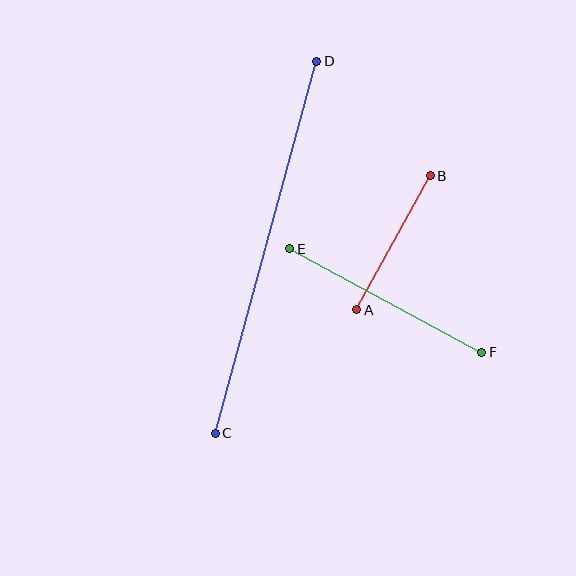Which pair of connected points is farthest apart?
Points C and D are farthest apart.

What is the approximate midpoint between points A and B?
The midpoint is at approximately (393, 243) pixels.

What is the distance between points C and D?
The distance is approximately 386 pixels.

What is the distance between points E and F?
The distance is approximately 218 pixels.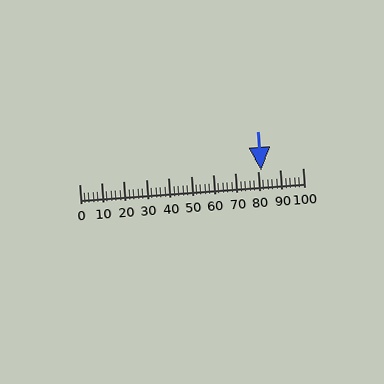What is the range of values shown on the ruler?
The ruler shows values from 0 to 100.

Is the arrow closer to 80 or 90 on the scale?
The arrow is closer to 80.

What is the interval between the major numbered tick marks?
The major tick marks are spaced 10 units apart.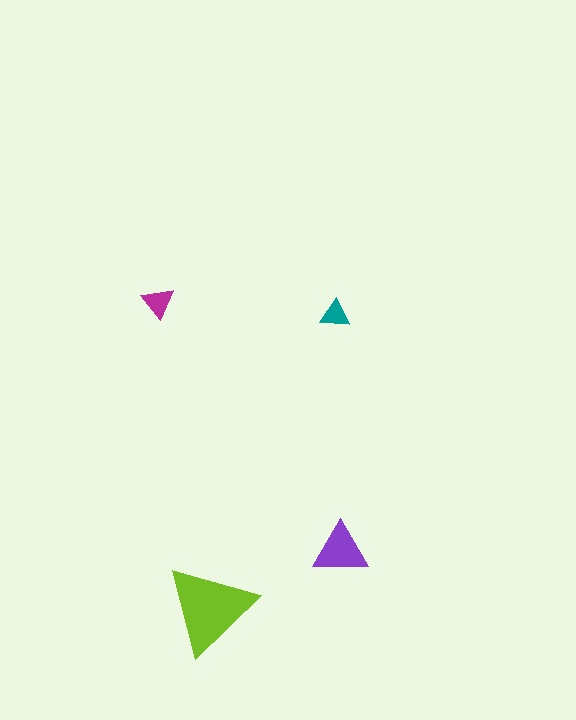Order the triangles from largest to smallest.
the lime one, the purple one, the magenta one, the teal one.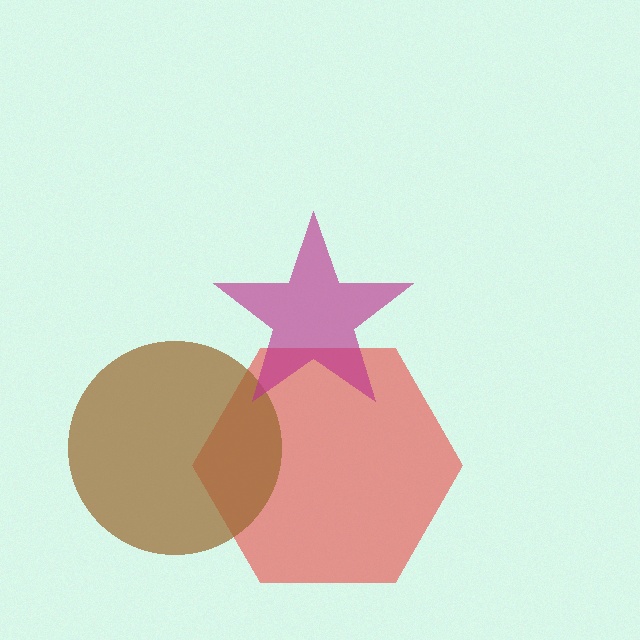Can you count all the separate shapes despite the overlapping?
Yes, there are 3 separate shapes.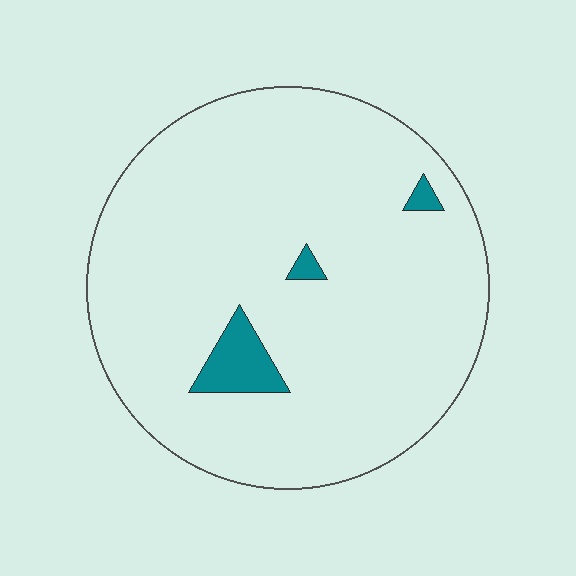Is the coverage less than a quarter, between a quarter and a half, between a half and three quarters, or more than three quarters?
Less than a quarter.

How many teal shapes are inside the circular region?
3.